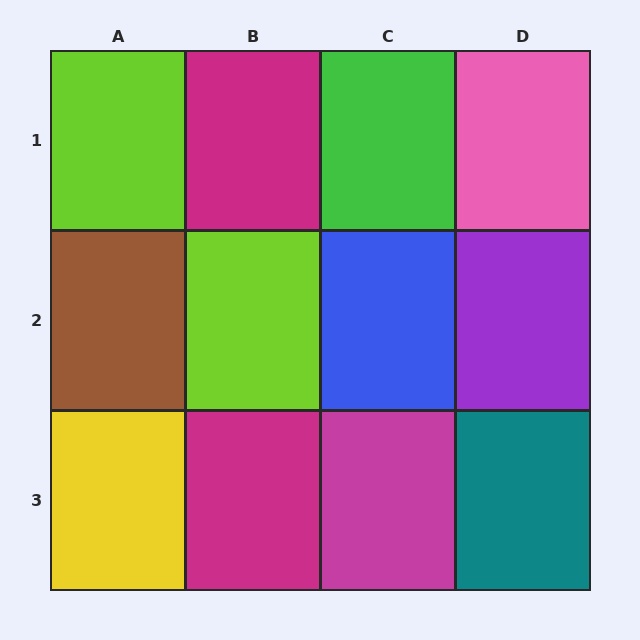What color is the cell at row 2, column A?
Brown.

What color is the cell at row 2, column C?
Blue.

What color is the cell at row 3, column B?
Magenta.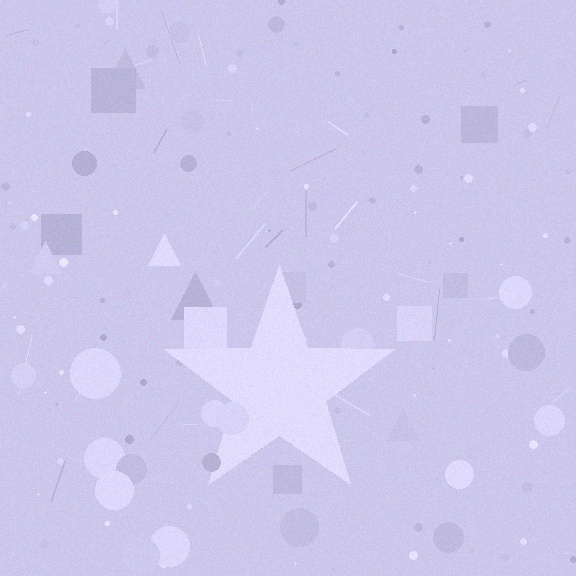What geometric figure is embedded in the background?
A star is embedded in the background.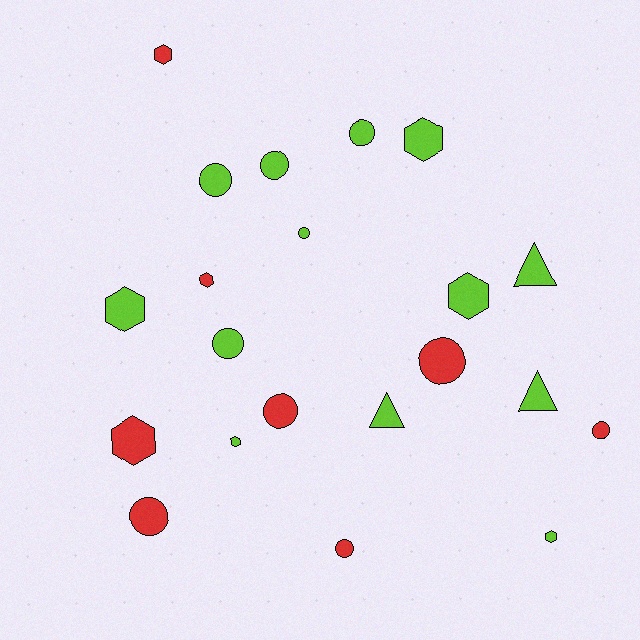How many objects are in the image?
There are 21 objects.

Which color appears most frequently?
Lime, with 13 objects.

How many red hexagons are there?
There are 3 red hexagons.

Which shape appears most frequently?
Circle, with 10 objects.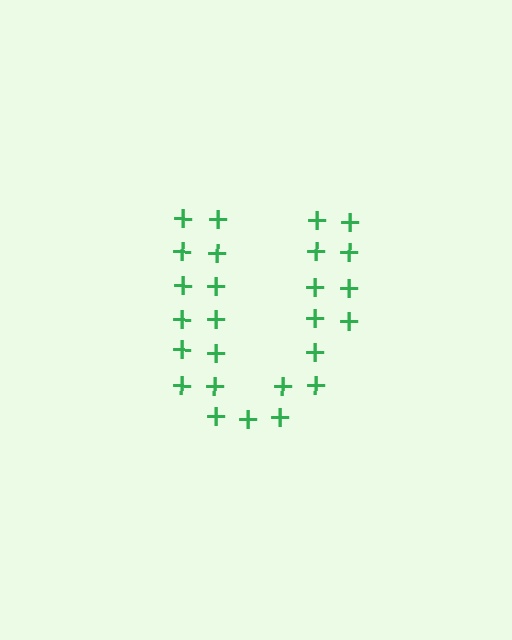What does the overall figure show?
The overall figure shows the letter U.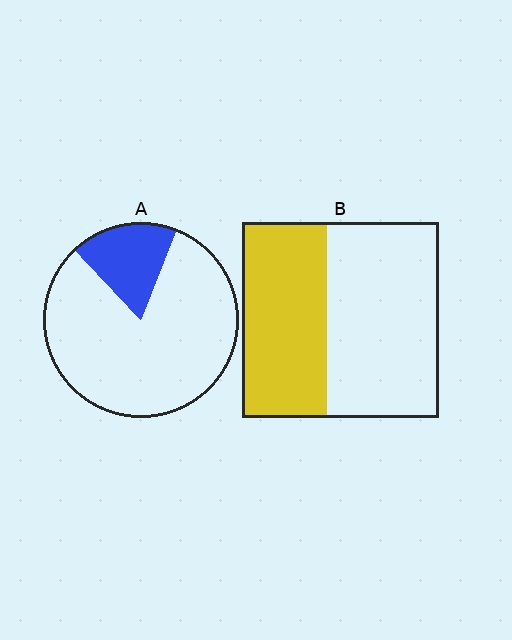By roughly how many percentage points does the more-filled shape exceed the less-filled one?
By roughly 25 percentage points (B over A).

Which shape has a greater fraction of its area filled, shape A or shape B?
Shape B.